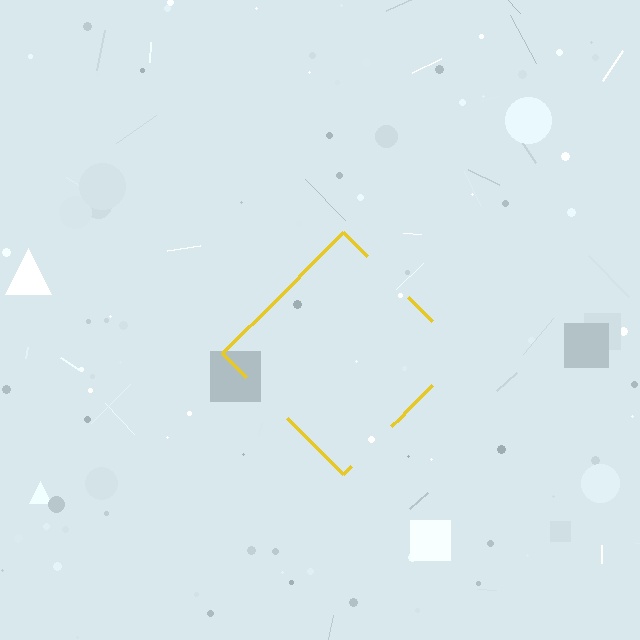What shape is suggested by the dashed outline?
The dashed outline suggests a diamond.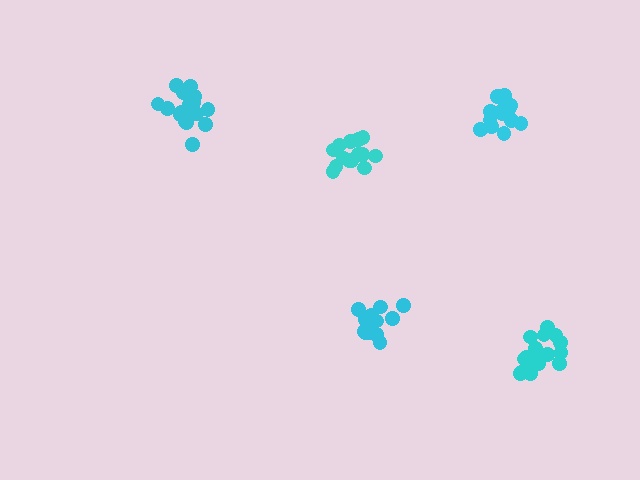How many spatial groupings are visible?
There are 5 spatial groupings.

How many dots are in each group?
Group 1: 17 dots, Group 2: 14 dots, Group 3: 14 dots, Group 4: 14 dots, Group 5: 20 dots (79 total).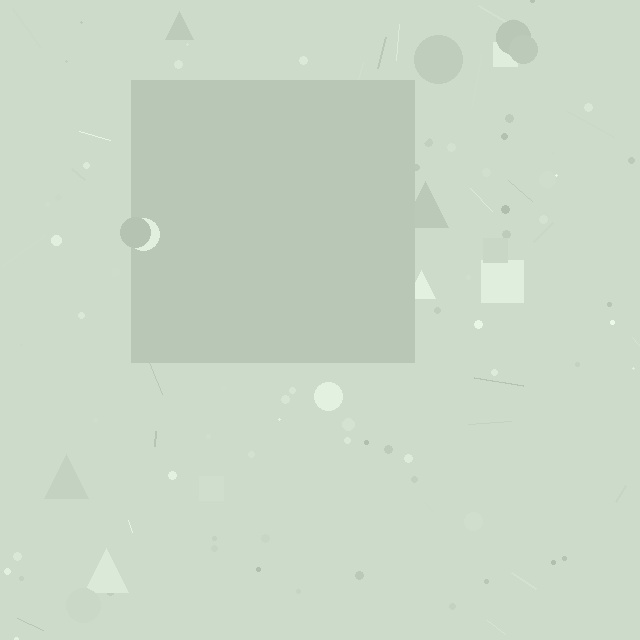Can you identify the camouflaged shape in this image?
The camouflaged shape is a square.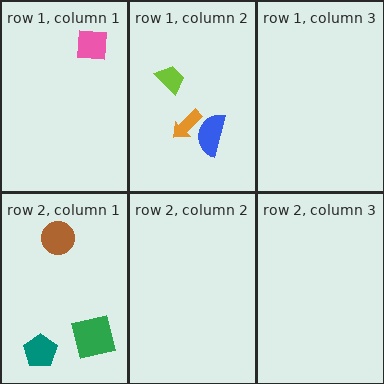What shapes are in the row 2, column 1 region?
The teal pentagon, the green square, the brown circle.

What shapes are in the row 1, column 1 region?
The pink square.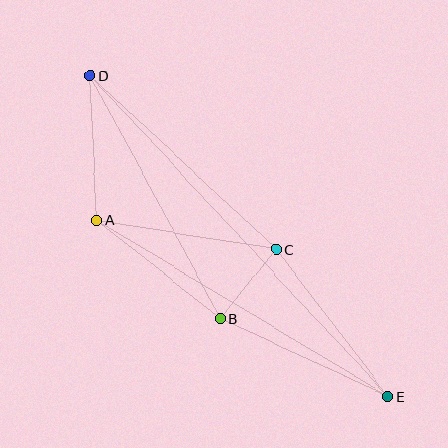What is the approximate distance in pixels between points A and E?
The distance between A and E is approximately 341 pixels.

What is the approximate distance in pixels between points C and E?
The distance between C and E is approximately 185 pixels.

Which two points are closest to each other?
Points B and C are closest to each other.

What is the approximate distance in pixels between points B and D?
The distance between B and D is approximately 276 pixels.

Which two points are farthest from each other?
Points D and E are farthest from each other.